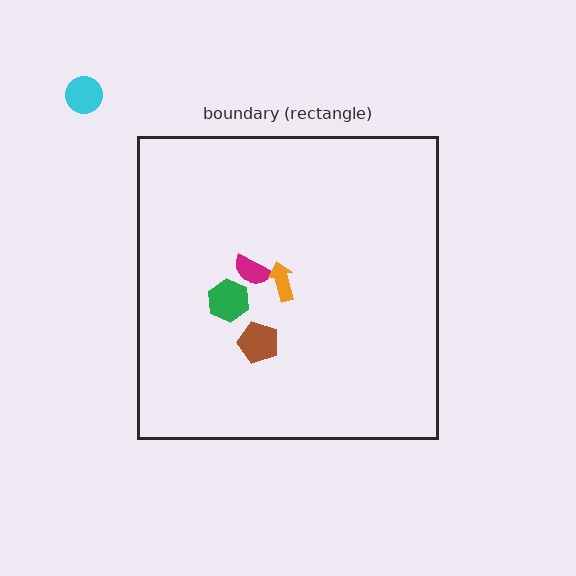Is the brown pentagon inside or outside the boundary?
Inside.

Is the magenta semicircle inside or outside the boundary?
Inside.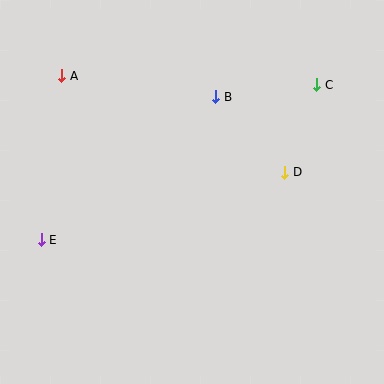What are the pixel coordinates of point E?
Point E is at (41, 240).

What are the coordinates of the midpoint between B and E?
The midpoint between B and E is at (129, 168).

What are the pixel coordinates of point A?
Point A is at (62, 76).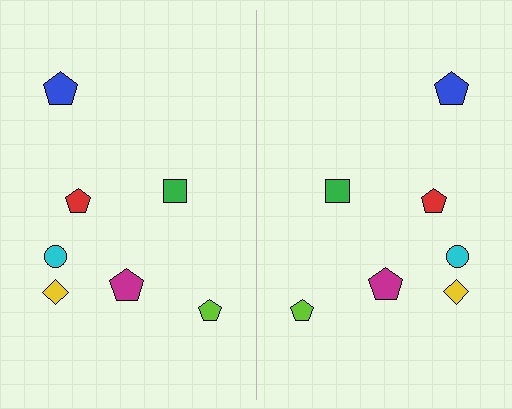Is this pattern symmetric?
Yes, this pattern has bilateral (reflection) symmetry.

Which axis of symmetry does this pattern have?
The pattern has a vertical axis of symmetry running through the center of the image.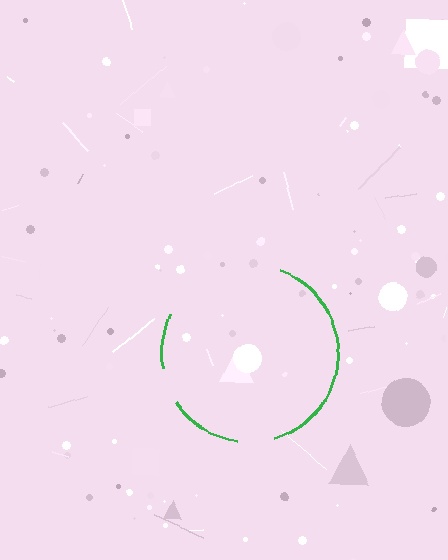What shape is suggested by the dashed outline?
The dashed outline suggests a circle.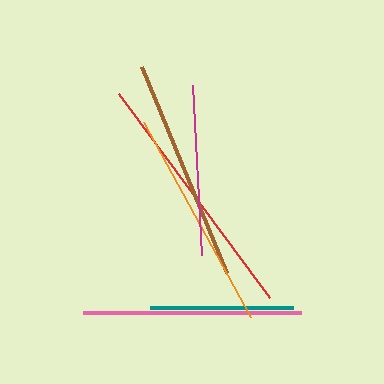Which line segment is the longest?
The red line is the longest at approximately 254 pixels.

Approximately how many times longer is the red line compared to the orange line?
The red line is approximately 1.1 times the length of the orange line.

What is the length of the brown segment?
The brown segment is approximately 223 pixels long.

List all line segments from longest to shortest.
From longest to shortest: red, brown, orange, pink, magenta, teal.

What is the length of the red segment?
The red segment is approximately 254 pixels long.